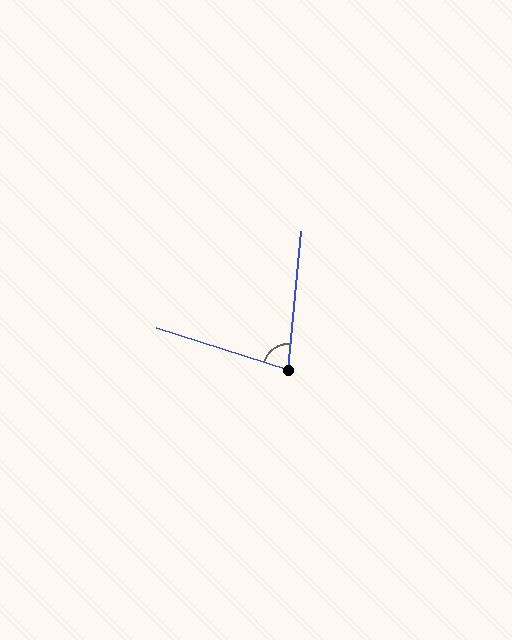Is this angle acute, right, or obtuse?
It is acute.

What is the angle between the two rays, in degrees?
Approximately 78 degrees.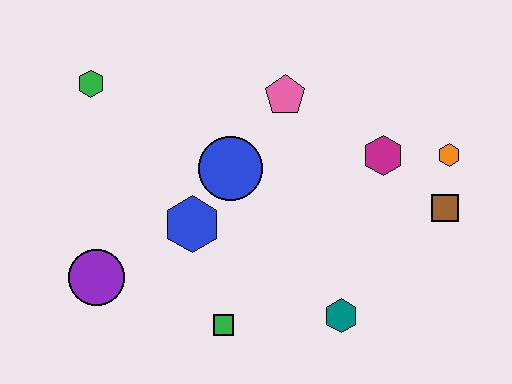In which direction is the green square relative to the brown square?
The green square is to the left of the brown square.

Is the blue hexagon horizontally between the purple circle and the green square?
Yes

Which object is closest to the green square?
The blue hexagon is closest to the green square.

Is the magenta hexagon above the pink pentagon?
No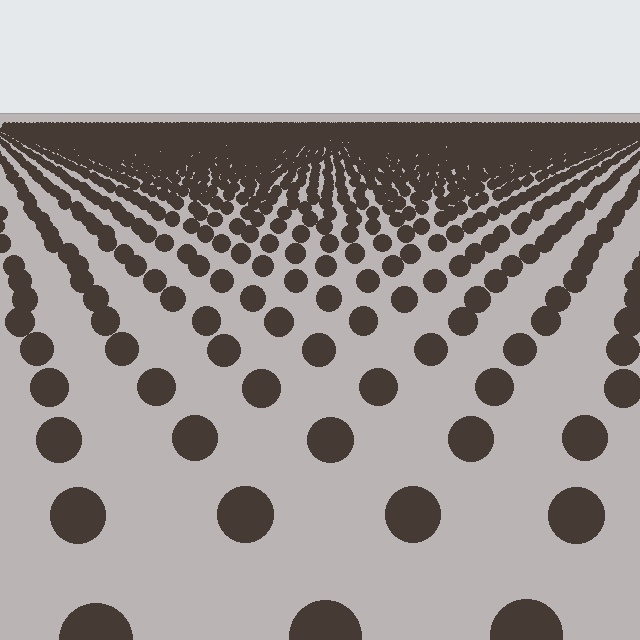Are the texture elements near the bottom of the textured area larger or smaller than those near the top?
Larger. Near the bottom, elements are closer to the viewer and appear at a bigger on-screen size.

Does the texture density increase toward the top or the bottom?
Density increases toward the top.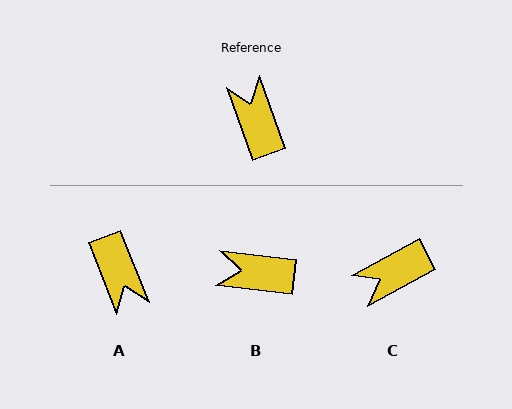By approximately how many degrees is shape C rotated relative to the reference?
Approximately 99 degrees counter-clockwise.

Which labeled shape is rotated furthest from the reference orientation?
A, about 178 degrees away.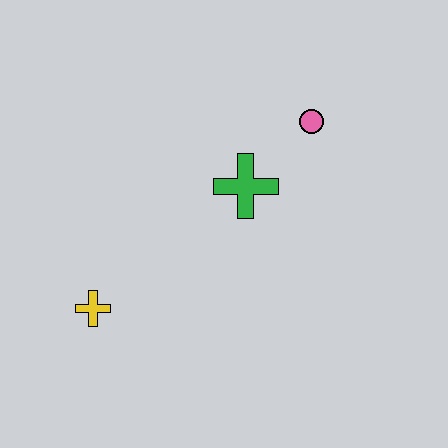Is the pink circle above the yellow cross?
Yes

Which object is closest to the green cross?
The pink circle is closest to the green cross.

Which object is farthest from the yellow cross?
The pink circle is farthest from the yellow cross.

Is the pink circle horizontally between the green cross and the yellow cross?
No